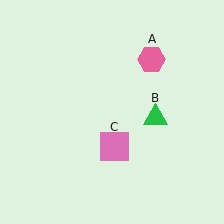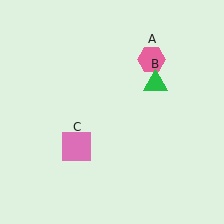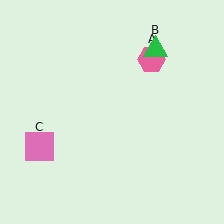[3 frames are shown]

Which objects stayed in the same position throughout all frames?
Pink hexagon (object A) remained stationary.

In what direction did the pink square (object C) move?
The pink square (object C) moved left.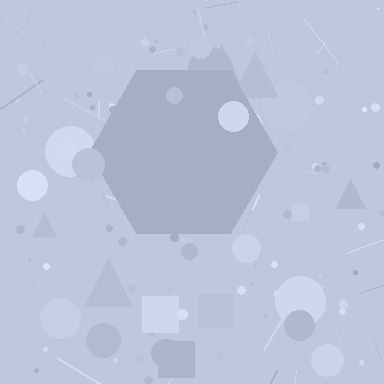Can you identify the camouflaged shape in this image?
The camouflaged shape is a hexagon.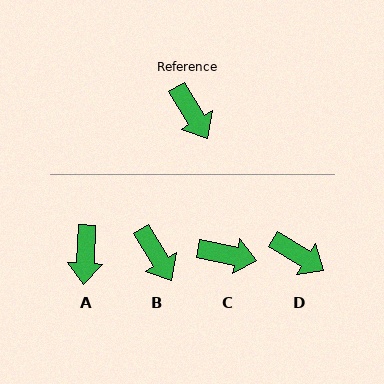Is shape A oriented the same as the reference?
No, it is off by about 34 degrees.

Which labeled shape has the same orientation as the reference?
B.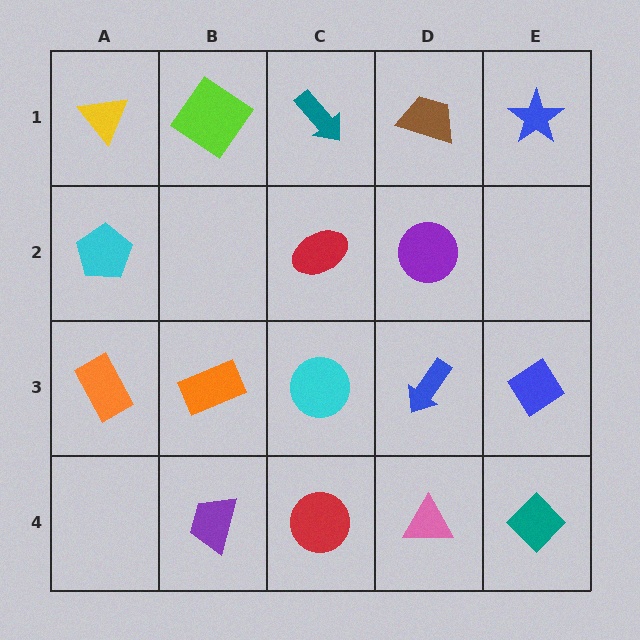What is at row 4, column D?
A pink triangle.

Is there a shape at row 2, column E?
No, that cell is empty.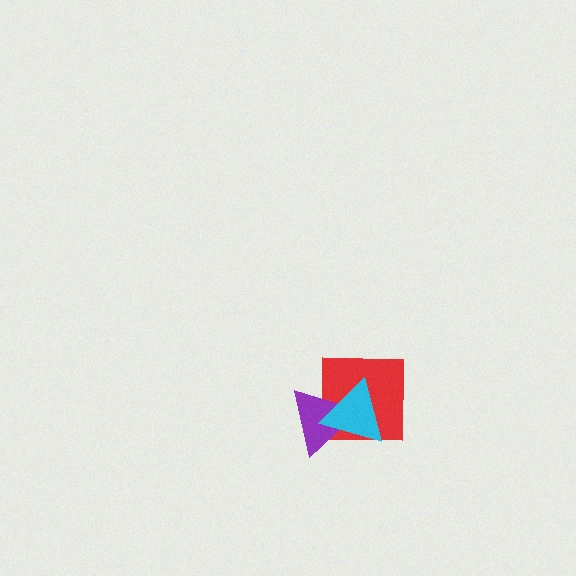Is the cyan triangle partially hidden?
No, no other shape covers it.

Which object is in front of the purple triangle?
The cyan triangle is in front of the purple triangle.